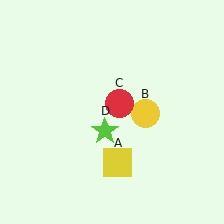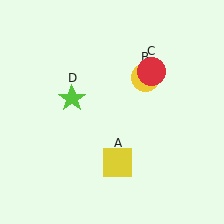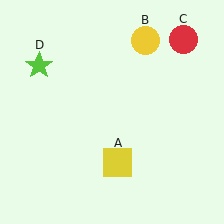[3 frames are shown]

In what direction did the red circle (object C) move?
The red circle (object C) moved up and to the right.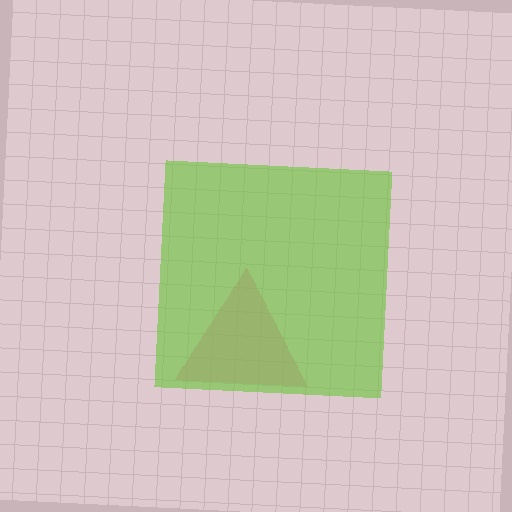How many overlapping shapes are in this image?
There are 2 overlapping shapes in the image.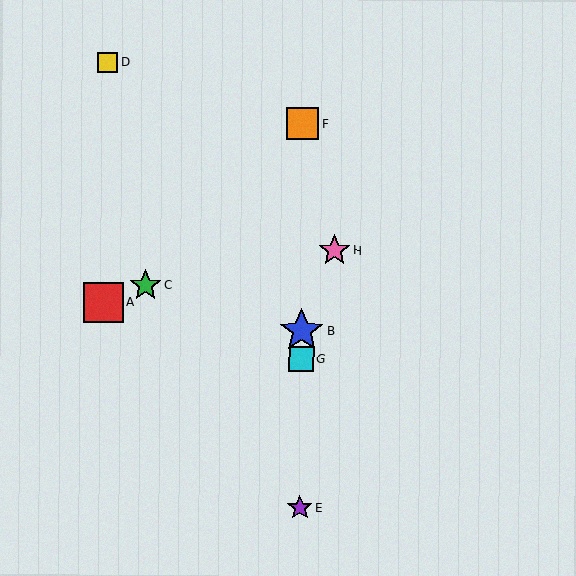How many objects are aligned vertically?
4 objects (B, E, F, G) are aligned vertically.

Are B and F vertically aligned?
Yes, both are at x≈301.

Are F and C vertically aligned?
No, F is at x≈303 and C is at x≈146.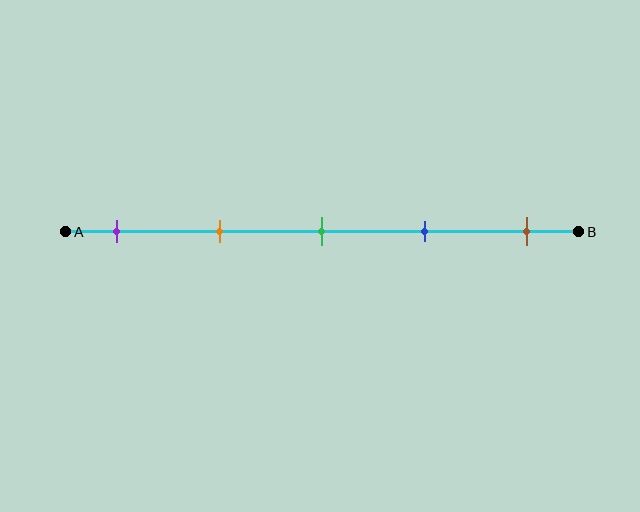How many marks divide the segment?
There are 5 marks dividing the segment.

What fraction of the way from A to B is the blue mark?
The blue mark is approximately 70% (0.7) of the way from A to B.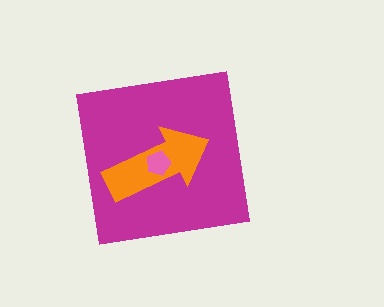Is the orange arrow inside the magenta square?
Yes.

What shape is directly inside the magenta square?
The orange arrow.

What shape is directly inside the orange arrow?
The pink pentagon.